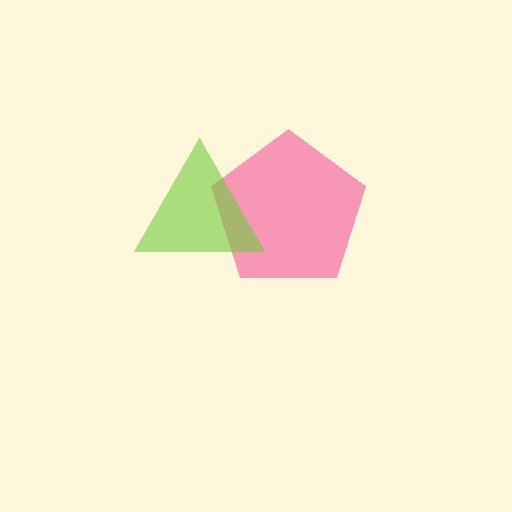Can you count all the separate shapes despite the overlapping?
Yes, there are 2 separate shapes.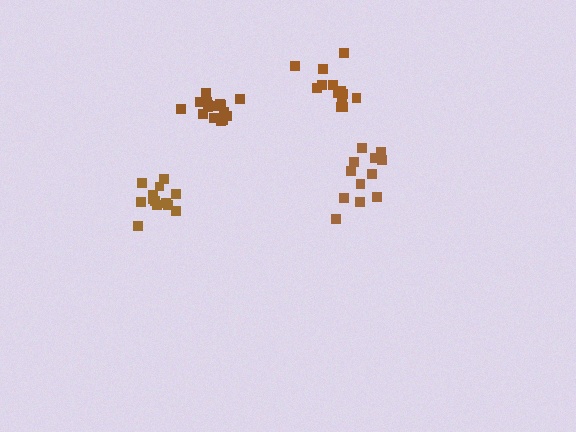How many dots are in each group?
Group 1: 16 dots, Group 2: 13 dots, Group 3: 12 dots, Group 4: 13 dots (54 total).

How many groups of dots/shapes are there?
There are 4 groups.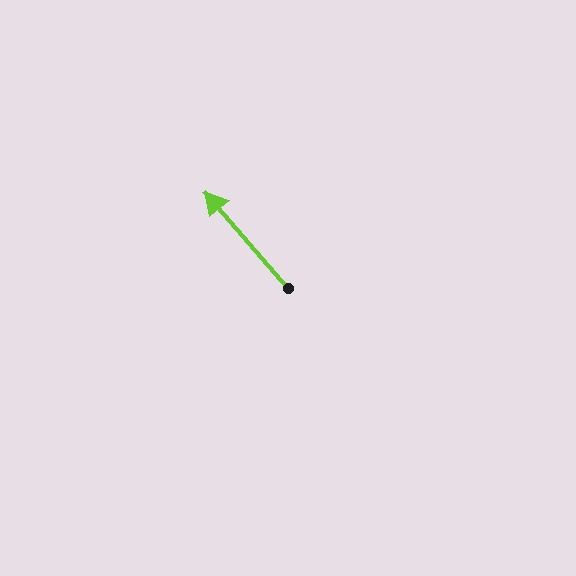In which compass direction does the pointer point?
Northwest.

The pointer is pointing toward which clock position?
Roughly 11 o'clock.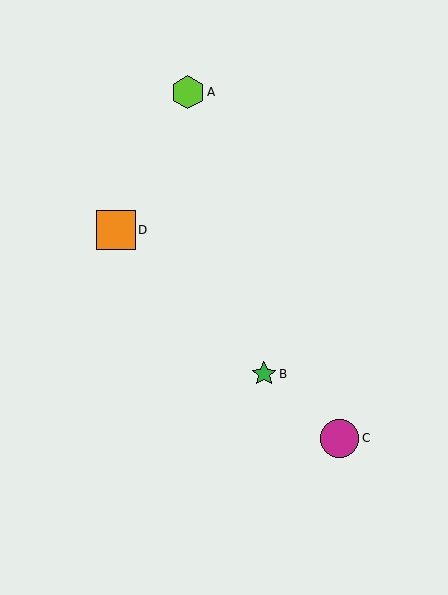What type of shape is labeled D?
Shape D is an orange square.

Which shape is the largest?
The orange square (labeled D) is the largest.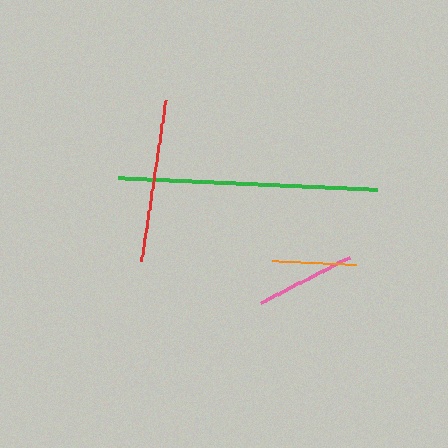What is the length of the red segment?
The red segment is approximately 163 pixels long.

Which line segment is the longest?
The green line is the longest at approximately 258 pixels.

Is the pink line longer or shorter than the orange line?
The pink line is longer than the orange line.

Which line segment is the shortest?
The orange line is the shortest at approximately 84 pixels.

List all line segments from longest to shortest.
From longest to shortest: green, red, pink, orange.